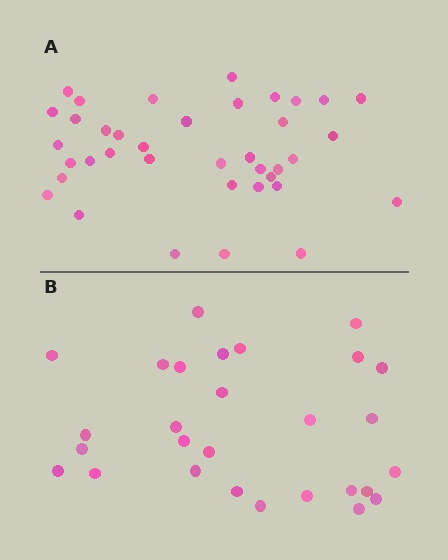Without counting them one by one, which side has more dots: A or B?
Region A (the top region) has more dots.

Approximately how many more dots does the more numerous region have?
Region A has roughly 10 or so more dots than region B.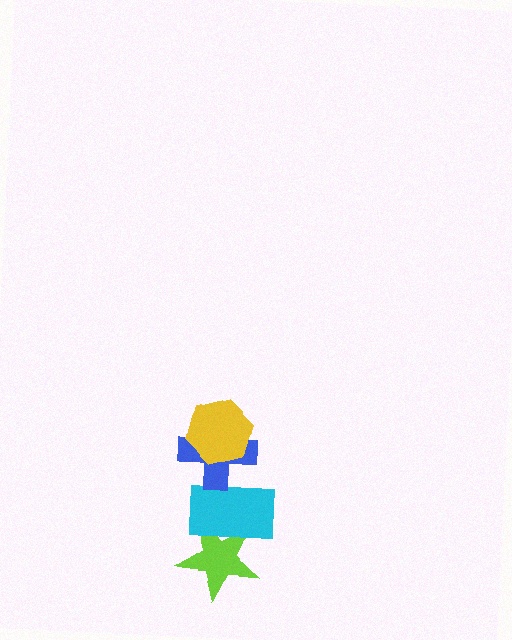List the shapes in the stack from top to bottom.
From top to bottom: the yellow hexagon, the blue cross, the cyan rectangle, the lime star.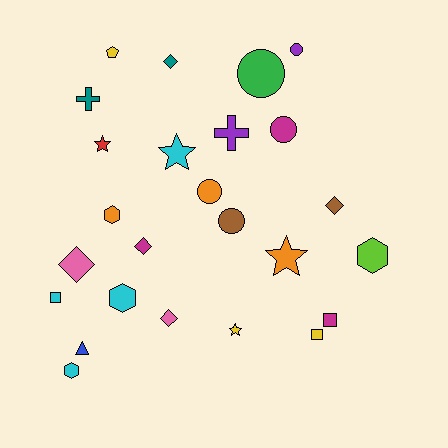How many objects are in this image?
There are 25 objects.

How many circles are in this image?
There are 5 circles.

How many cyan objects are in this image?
There are 4 cyan objects.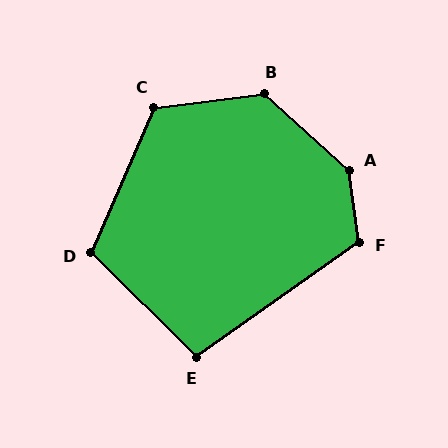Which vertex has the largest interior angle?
A, at approximately 140 degrees.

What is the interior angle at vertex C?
Approximately 120 degrees (obtuse).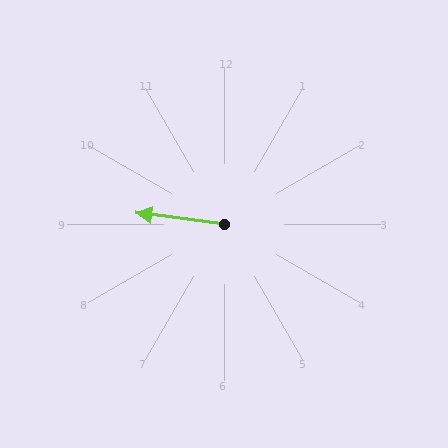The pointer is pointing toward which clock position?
Roughly 9 o'clock.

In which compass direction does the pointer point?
West.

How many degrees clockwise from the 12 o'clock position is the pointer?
Approximately 277 degrees.